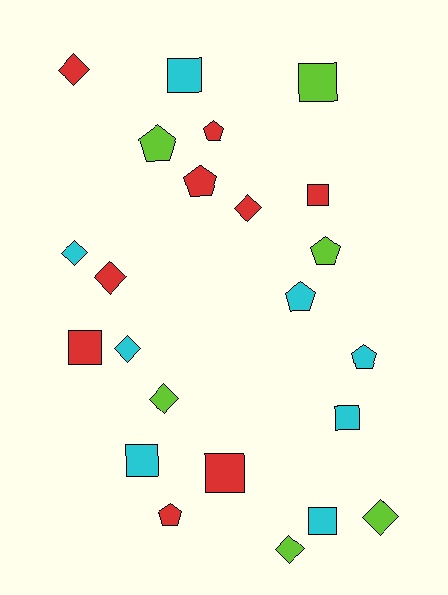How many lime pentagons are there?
There are 2 lime pentagons.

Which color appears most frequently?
Red, with 9 objects.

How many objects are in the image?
There are 23 objects.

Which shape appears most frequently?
Diamond, with 8 objects.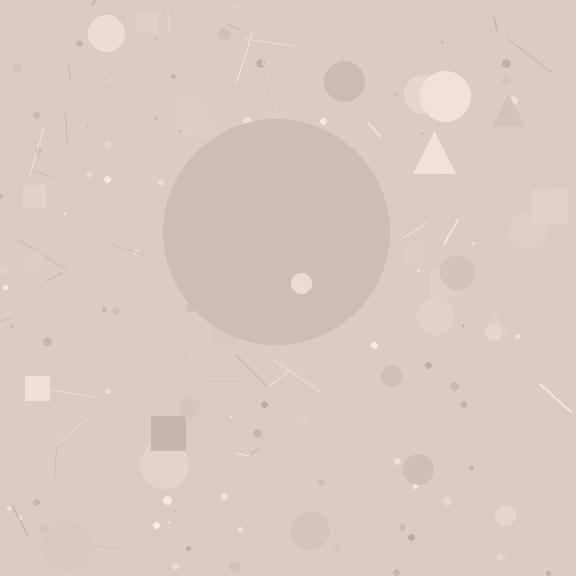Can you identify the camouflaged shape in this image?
The camouflaged shape is a circle.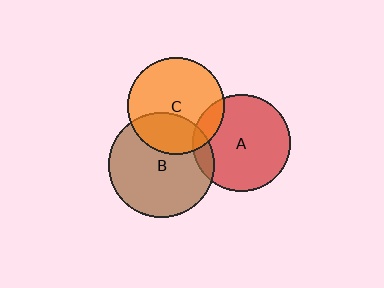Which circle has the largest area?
Circle B (brown).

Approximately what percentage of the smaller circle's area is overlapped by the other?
Approximately 15%.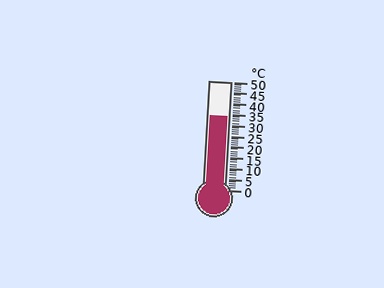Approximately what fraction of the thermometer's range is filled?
The thermometer is filled to approximately 70% of its range.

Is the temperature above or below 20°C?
The temperature is above 20°C.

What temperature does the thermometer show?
The thermometer shows approximately 34°C.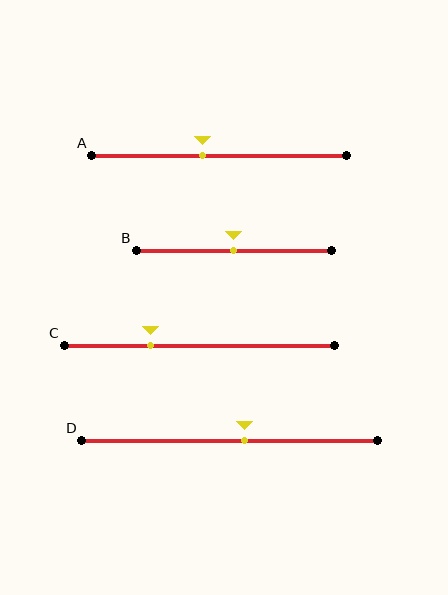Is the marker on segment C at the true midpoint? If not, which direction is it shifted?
No, the marker on segment C is shifted to the left by about 18% of the segment length.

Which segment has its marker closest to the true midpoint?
Segment B has its marker closest to the true midpoint.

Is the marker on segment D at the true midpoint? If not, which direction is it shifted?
No, the marker on segment D is shifted to the right by about 5% of the segment length.